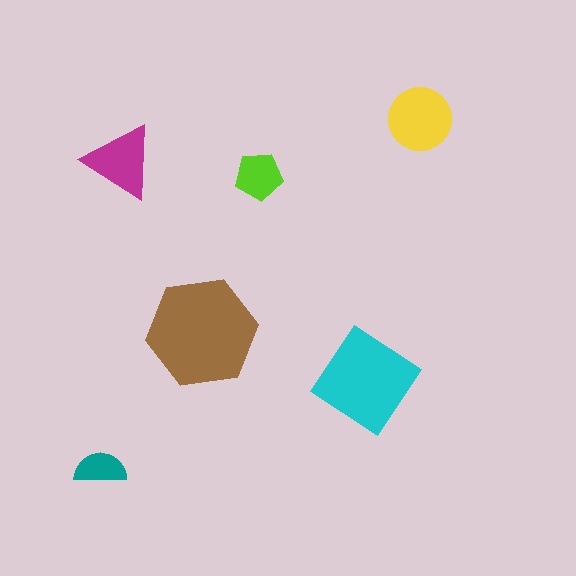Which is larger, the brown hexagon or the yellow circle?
The brown hexagon.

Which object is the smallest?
The teal semicircle.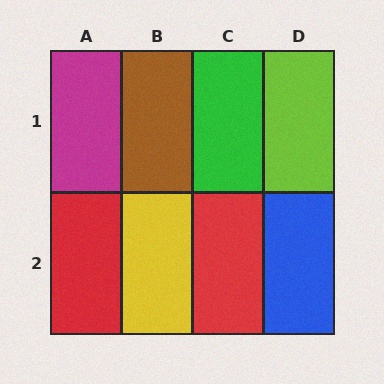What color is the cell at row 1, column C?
Green.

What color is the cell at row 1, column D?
Lime.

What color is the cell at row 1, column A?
Magenta.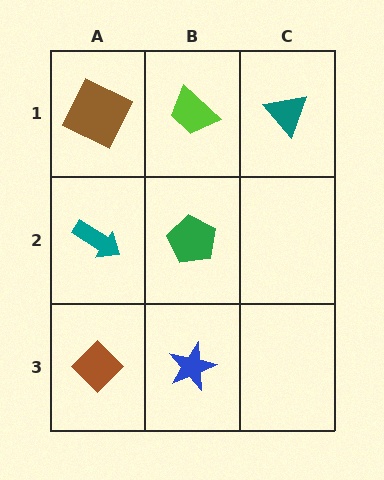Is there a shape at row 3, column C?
No, that cell is empty.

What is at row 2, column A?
A teal arrow.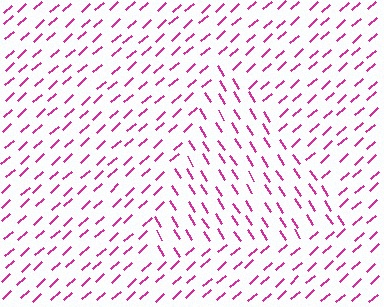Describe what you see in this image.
The image is filled with small magenta line segments. A triangle region in the image has lines oriented differently from the surrounding lines, creating a visible texture boundary.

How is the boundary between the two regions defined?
The boundary is defined purely by a change in line orientation (approximately 81 degrees difference). All lines are the same color and thickness.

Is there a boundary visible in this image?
Yes, there is a texture boundary formed by a change in line orientation.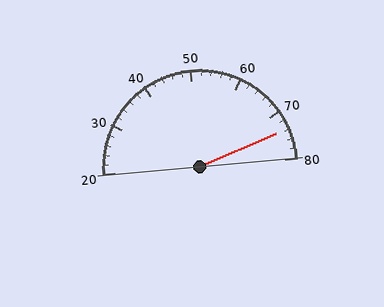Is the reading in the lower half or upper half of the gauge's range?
The reading is in the upper half of the range (20 to 80).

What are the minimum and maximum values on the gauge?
The gauge ranges from 20 to 80.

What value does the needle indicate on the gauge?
The needle indicates approximately 74.